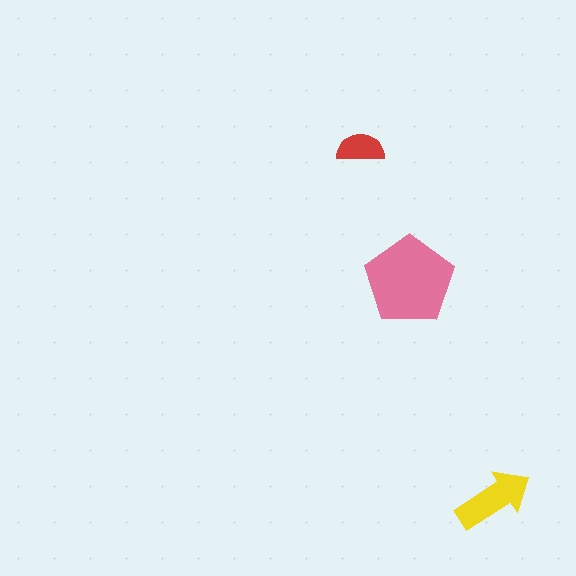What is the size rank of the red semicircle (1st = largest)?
3rd.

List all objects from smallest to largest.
The red semicircle, the yellow arrow, the pink pentagon.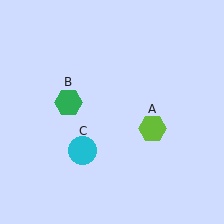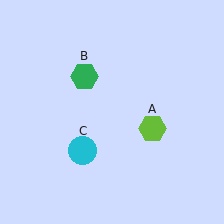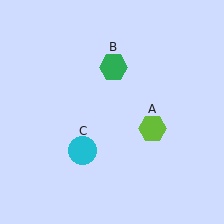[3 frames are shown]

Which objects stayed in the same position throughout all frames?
Lime hexagon (object A) and cyan circle (object C) remained stationary.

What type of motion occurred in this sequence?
The green hexagon (object B) rotated clockwise around the center of the scene.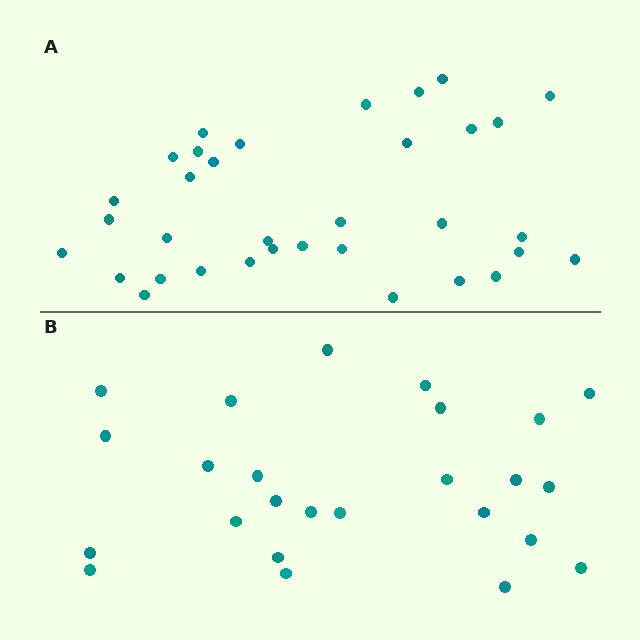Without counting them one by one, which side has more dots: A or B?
Region A (the top region) has more dots.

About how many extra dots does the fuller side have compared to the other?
Region A has roughly 8 or so more dots than region B.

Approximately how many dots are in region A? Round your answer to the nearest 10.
About 30 dots. (The exact count is 34, which rounds to 30.)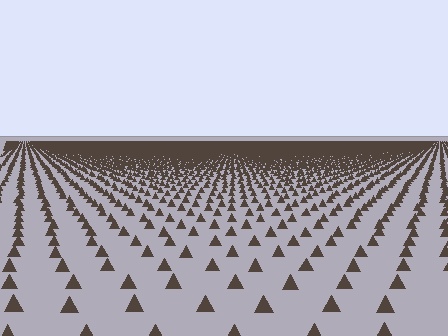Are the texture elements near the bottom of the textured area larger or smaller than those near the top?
Larger. Near the bottom, elements are closer to the viewer and appear at a bigger on-screen size.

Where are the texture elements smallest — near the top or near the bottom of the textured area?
Near the top.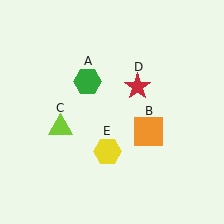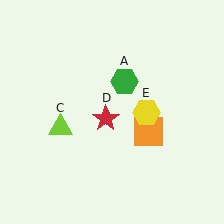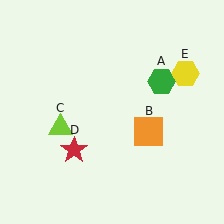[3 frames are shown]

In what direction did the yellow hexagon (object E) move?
The yellow hexagon (object E) moved up and to the right.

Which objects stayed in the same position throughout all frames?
Orange square (object B) and lime triangle (object C) remained stationary.